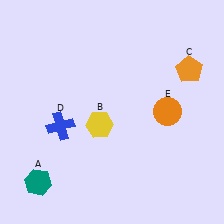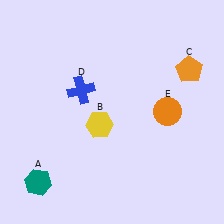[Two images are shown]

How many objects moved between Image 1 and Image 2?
1 object moved between the two images.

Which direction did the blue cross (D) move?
The blue cross (D) moved up.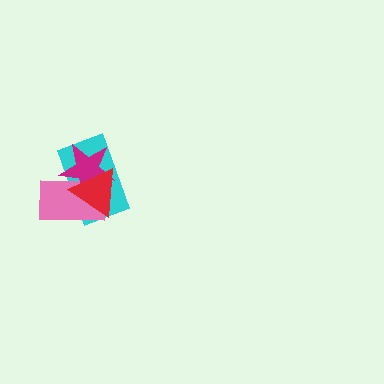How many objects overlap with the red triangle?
3 objects overlap with the red triangle.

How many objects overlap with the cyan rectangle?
3 objects overlap with the cyan rectangle.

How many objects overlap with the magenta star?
3 objects overlap with the magenta star.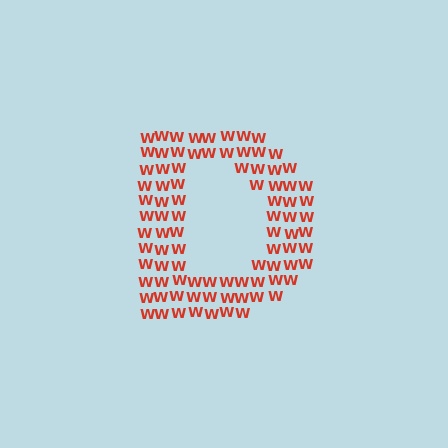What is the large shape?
The large shape is the letter D.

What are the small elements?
The small elements are letter W's.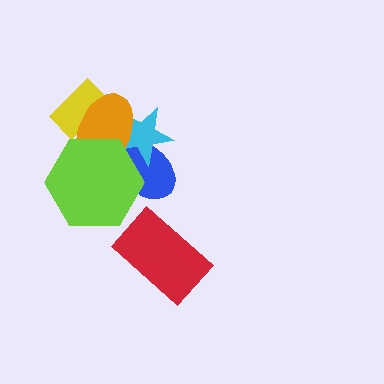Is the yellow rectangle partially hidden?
Yes, it is partially covered by another shape.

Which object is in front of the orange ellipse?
The lime hexagon is in front of the orange ellipse.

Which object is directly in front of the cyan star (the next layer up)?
The orange ellipse is directly in front of the cyan star.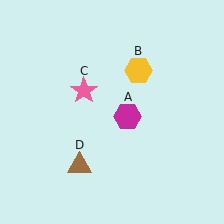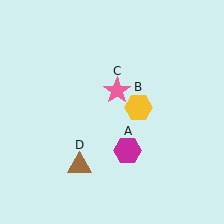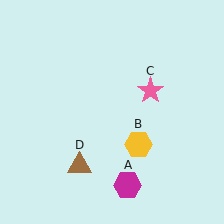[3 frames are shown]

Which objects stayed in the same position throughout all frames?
Brown triangle (object D) remained stationary.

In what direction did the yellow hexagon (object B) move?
The yellow hexagon (object B) moved down.